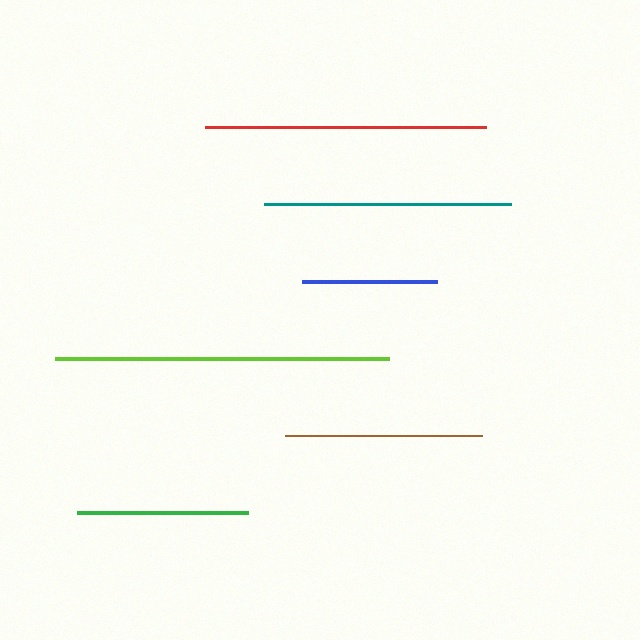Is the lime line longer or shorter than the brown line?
The lime line is longer than the brown line.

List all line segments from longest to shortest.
From longest to shortest: lime, red, teal, brown, green, blue.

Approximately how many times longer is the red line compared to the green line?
The red line is approximately 1.6 times the length of the green line.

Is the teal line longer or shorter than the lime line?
The lime line is longer than the teal line.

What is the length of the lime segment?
The lime segment is approximately 335 pixels long.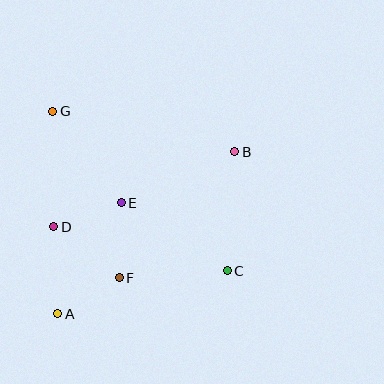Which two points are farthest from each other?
Points A and B are farthest from each other.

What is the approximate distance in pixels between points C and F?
The distance between C and F is approximately 108 pixels.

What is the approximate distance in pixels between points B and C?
The distance between B and C is approximately 119 pixels.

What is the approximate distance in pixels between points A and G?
The distance between A and G is approximately 203 pixels.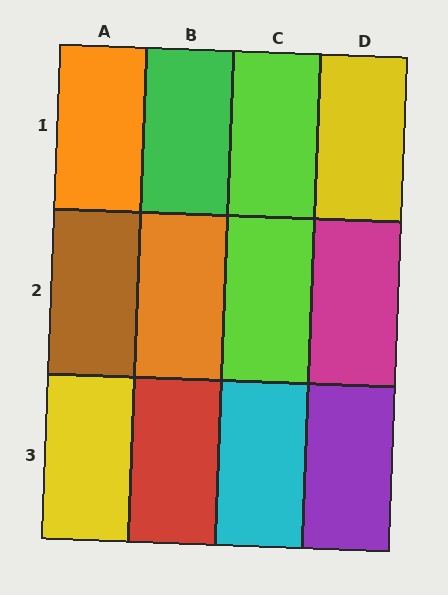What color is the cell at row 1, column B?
Green.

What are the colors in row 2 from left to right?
Brown, orange, lime, magenta.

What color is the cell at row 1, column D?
Yellow.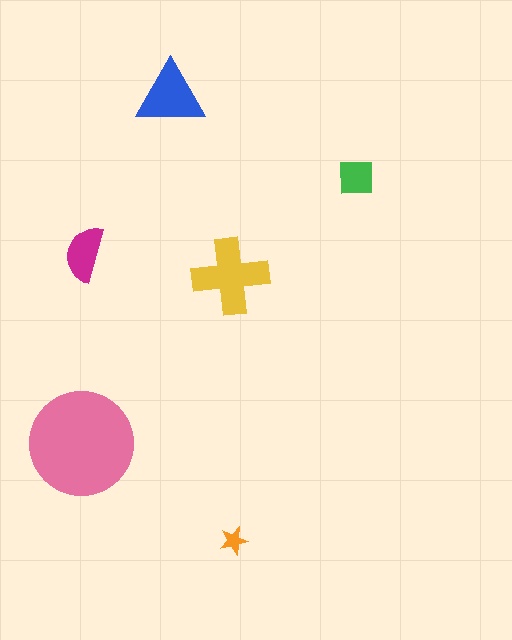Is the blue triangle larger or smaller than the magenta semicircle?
Larger.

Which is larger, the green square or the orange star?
The green square.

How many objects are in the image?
There are 6 objects in the image.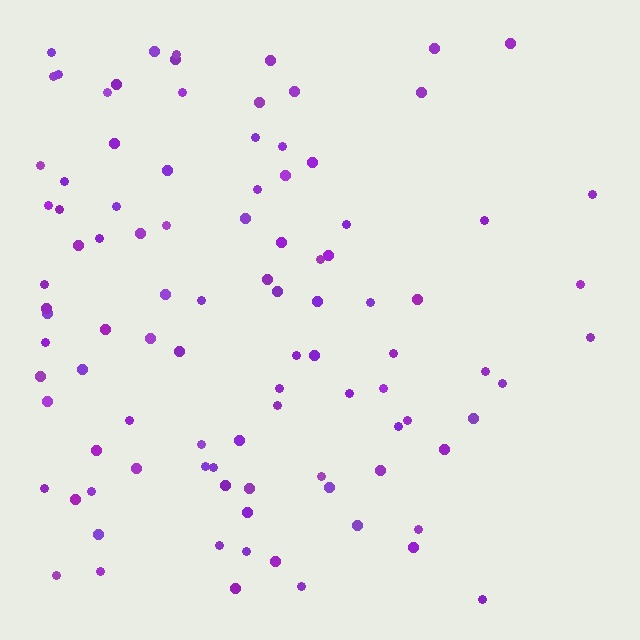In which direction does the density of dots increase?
From right to left, with the left side densest.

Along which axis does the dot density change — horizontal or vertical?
Horizontal.